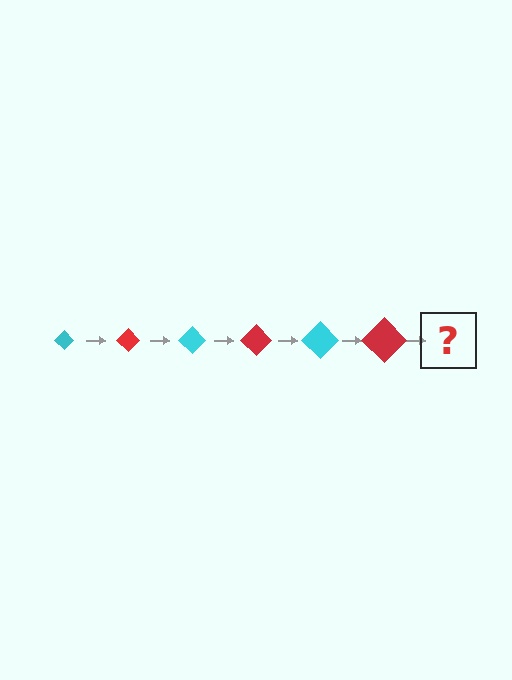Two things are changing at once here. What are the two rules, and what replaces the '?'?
The two rules are that the diamond grows larger each step and the color cycles through cyan and red. The '?' should be a cyan diamond, larger than the previous one.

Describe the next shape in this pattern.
It should be a cyan diamond, larger than the previous one.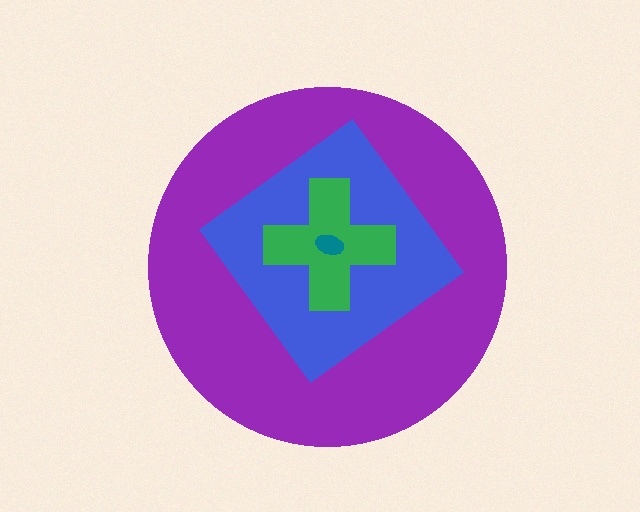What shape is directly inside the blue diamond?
The green cross.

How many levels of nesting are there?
4.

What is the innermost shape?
The teal ellipse.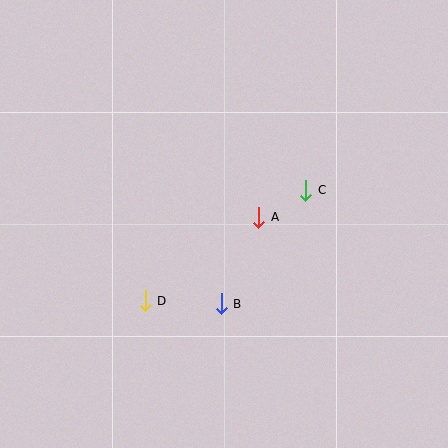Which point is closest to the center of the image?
Point A at (259, 217) is closest to the center.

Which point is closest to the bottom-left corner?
Point D is closest to the bottom-left corner.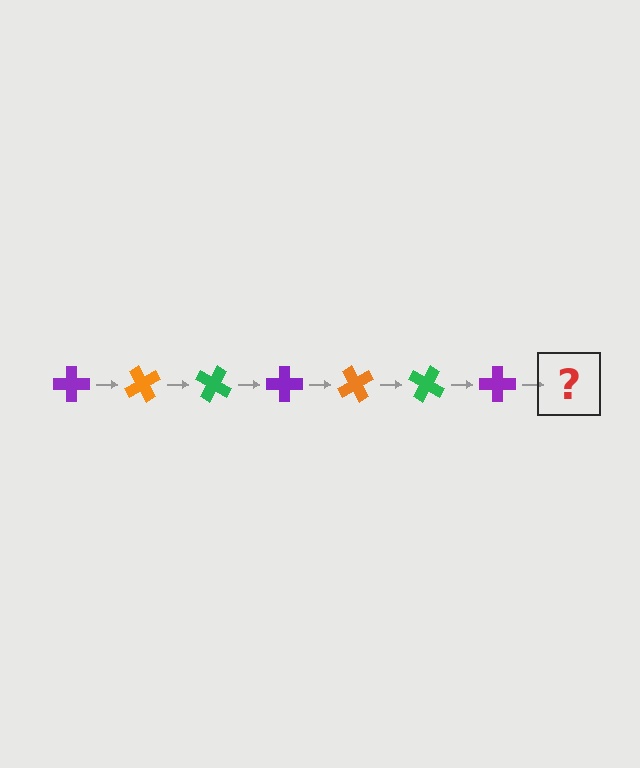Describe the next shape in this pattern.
It should be an orange cross, rotated 420 degrees from the start.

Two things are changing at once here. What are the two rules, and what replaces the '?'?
The two rules are that it rotates 60 degrees each step and the color cycles through purple, orange, and green. The '?' should be an orange cross, rotated 420 degrees from the start.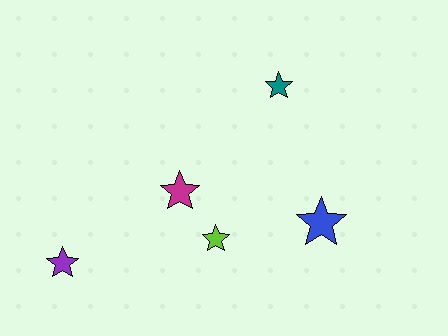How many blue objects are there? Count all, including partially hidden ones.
There is 1 blue object.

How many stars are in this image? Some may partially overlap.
There are 5 stars.